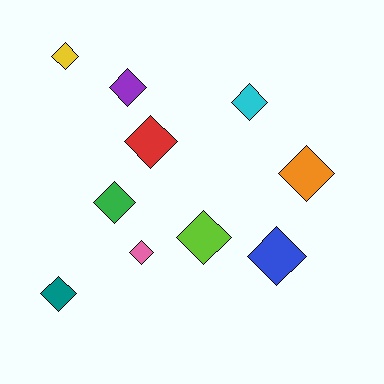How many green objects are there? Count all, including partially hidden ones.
There is 1 green object.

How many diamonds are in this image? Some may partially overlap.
There are 10 diamonds.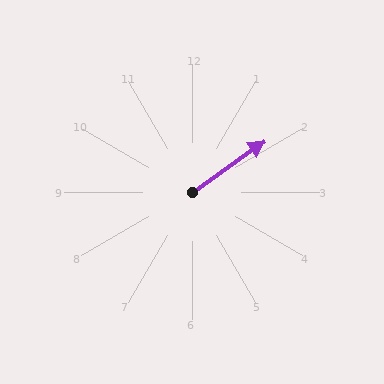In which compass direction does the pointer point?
Northeast.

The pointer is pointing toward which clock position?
Roughly 2 o'clock.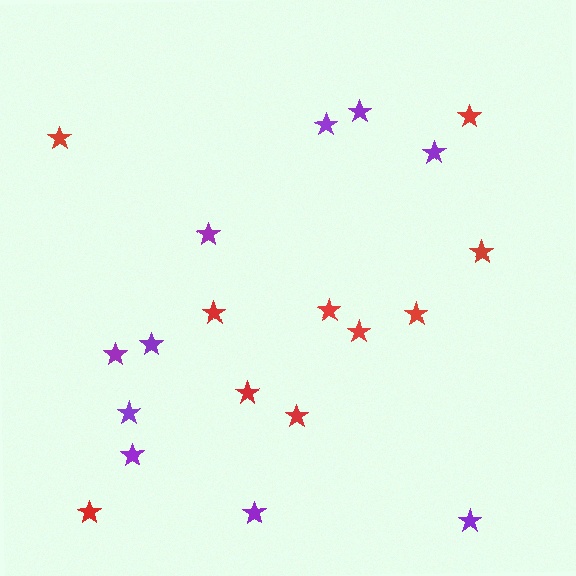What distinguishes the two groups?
There are 2 groups: one group of red stars (10) and one group of purple stars (10).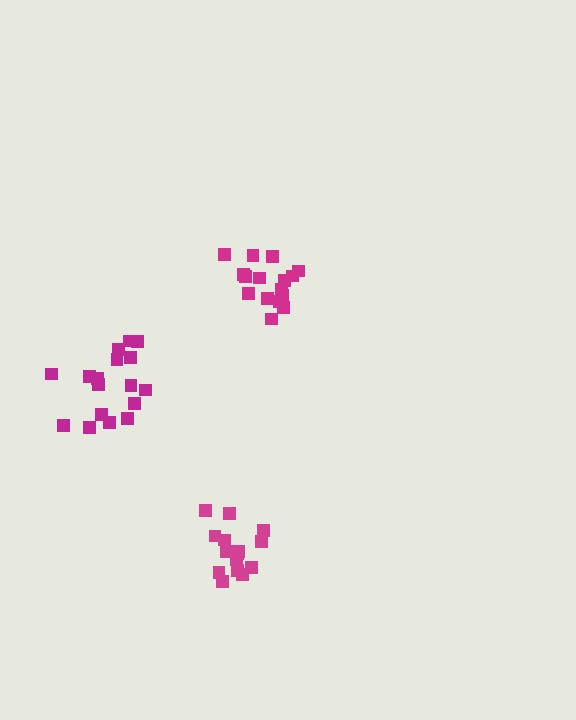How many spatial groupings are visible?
There are 3 spatial groupings.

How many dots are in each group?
Group 1: 16 dots, Group 2: 17 dots, Group 3: 15 dots (48 total).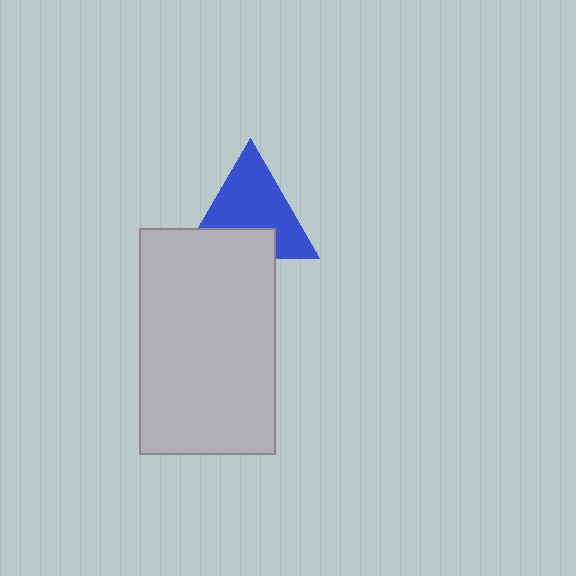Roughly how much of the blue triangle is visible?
Most of it is visible (roughly 68%).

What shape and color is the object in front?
The object in front is a light gray rectangle.